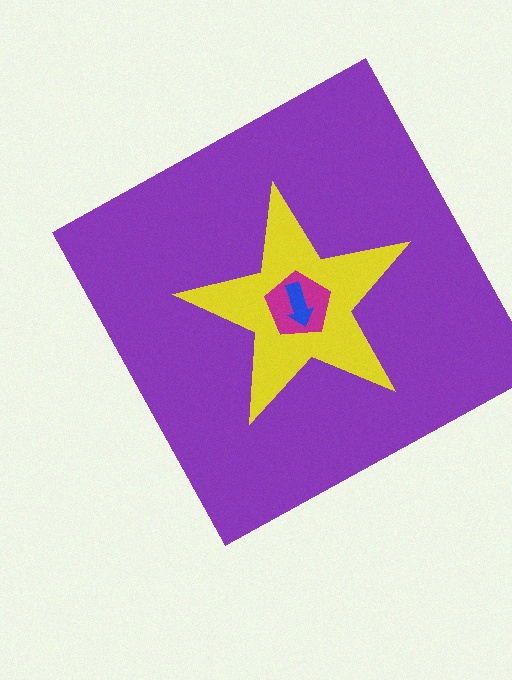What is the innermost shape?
The blue arrow.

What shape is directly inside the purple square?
The yellow star.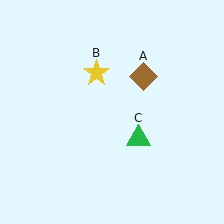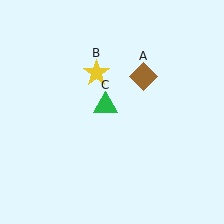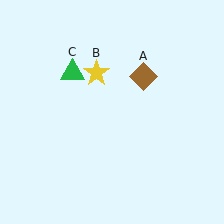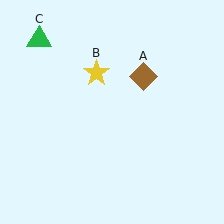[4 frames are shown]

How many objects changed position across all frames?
1 object changed position: green triangle (object C).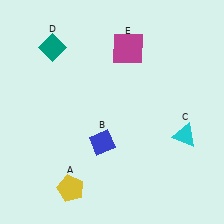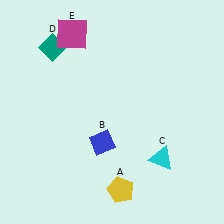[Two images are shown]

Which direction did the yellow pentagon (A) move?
The yellow pentagon (A) moved right.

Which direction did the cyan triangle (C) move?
The cyan triangle (C) moved left.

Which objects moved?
The objects that moved are: the yellow pentagon (A), the cyan triangle (C), the magenta square (E).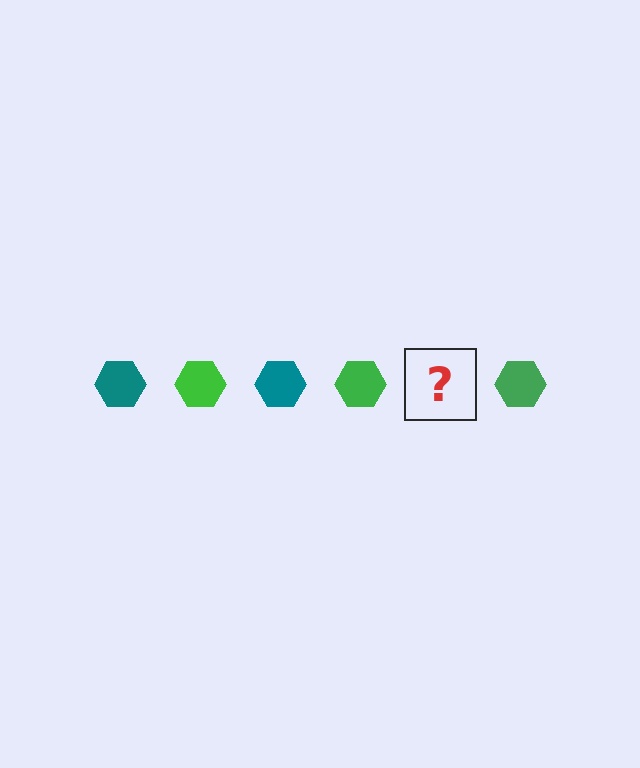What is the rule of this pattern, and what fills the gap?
The rule is that the pattern cycles through teal, green hexagons. The gap should be filled with a teal hexagon.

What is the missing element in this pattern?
The missing element is a teal hexagon.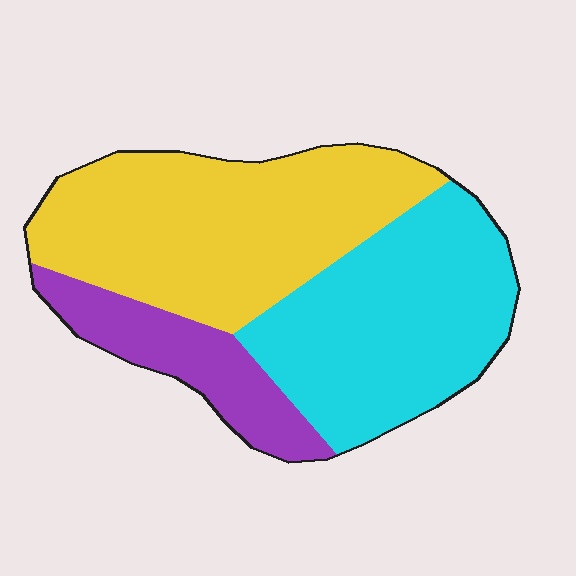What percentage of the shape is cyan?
Cyan takes up about two fifths (2/5) of the shape.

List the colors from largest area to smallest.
From largest to smallest: yellow, cyan, purple.